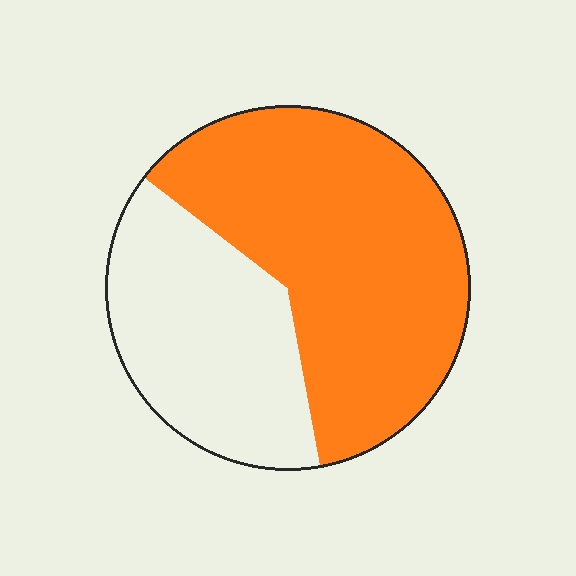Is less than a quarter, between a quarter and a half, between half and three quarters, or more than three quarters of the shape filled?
Between half and three quarters.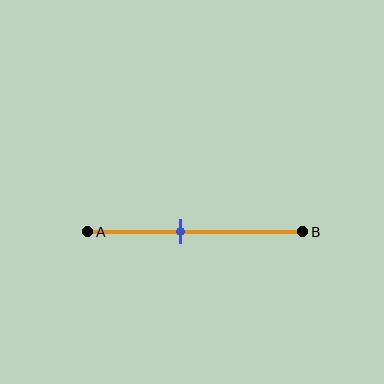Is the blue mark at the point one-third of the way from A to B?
No, the mark is at about 45% from A, not at the 33% one-third point.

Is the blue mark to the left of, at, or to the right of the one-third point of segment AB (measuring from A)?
The blue mark is to the right of the one-third point of segment AB.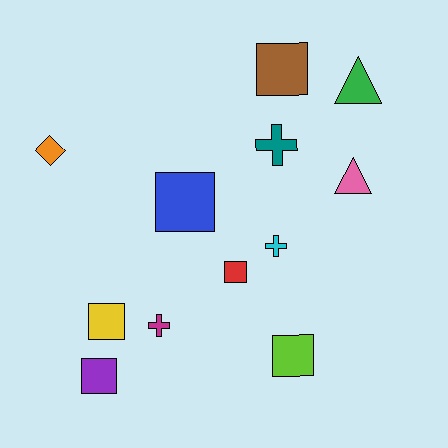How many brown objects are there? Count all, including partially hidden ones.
There is 1 brown object.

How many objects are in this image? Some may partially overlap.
There are 12 objects.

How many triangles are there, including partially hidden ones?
There are 2 triangles.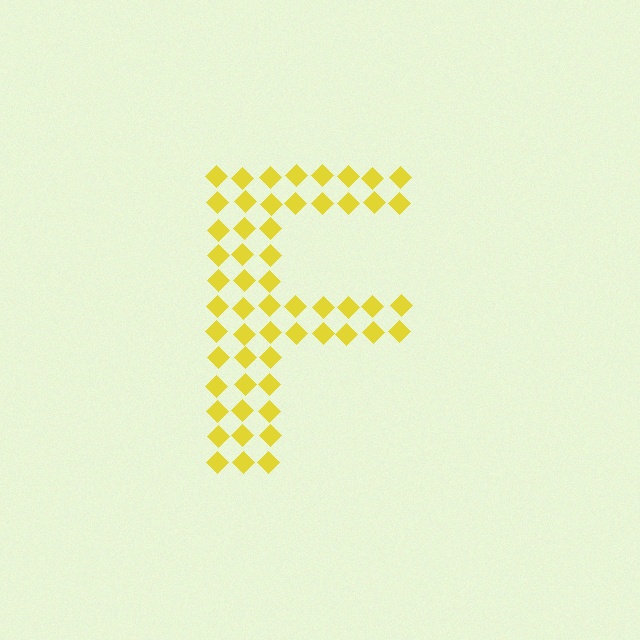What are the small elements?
The small elements are diamonds.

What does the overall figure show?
The overall figure shows the letter F.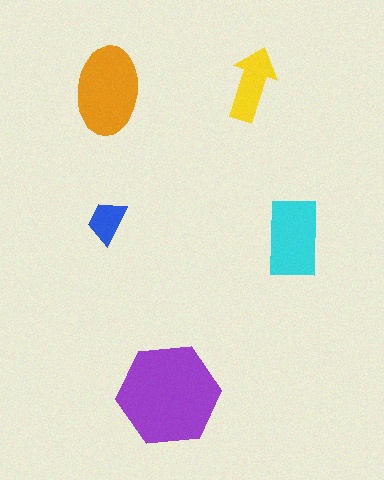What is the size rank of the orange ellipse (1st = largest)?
2nd.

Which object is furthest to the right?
The cyan rectangle is rightmost.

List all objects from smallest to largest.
The blue trapezoid, the yellow arrow, the cyan rectangle, the orange ellipse, the purple hexagon.